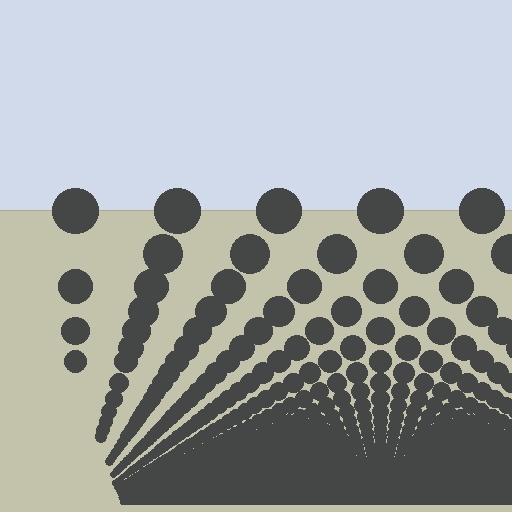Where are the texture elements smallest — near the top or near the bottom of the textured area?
Near the bottom.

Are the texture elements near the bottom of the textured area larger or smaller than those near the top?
Smaller. The gradient is inverted — elements near the bottom are smaller and denser.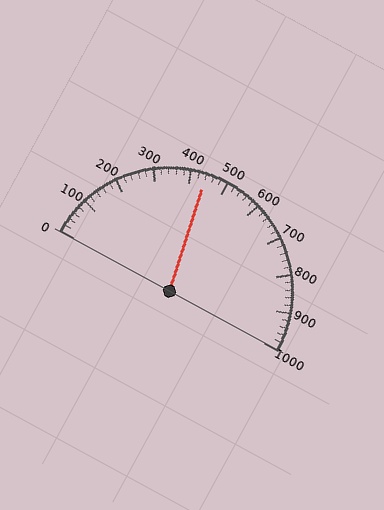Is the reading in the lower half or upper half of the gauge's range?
The reading is in the lower half of the range (0 to 1000).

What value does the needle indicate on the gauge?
The needle indicates approximately 440.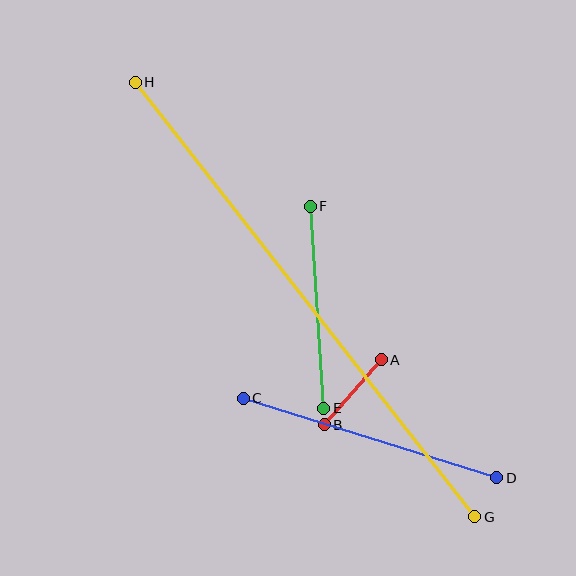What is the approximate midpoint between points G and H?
The midpoint is at approximately (305, 300) pixels.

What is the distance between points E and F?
The distance is approximately 203 pixels.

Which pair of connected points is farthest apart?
Points G and H are farthest apart.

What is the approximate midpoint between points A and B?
The midpoint is at approximately (353, 392) pixels.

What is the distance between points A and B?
The distance is approximately 86 pixels.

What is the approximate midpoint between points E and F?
The midpoint is at approximately (317, 307) pixels.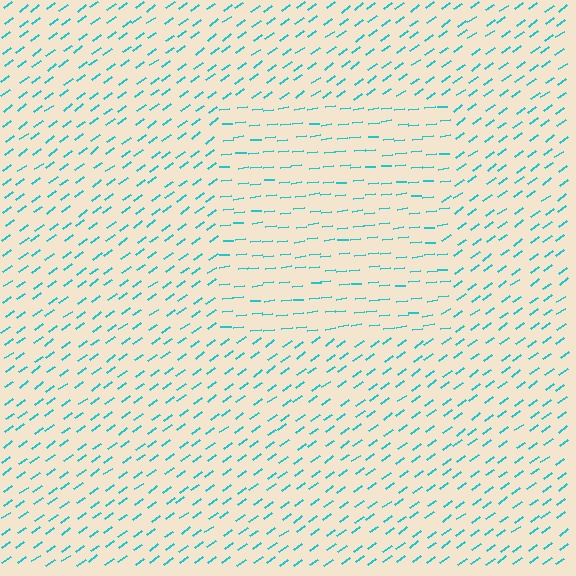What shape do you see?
I see a rectangle.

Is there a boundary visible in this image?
Yes, there is a texture boundary formed by a change in line orientation.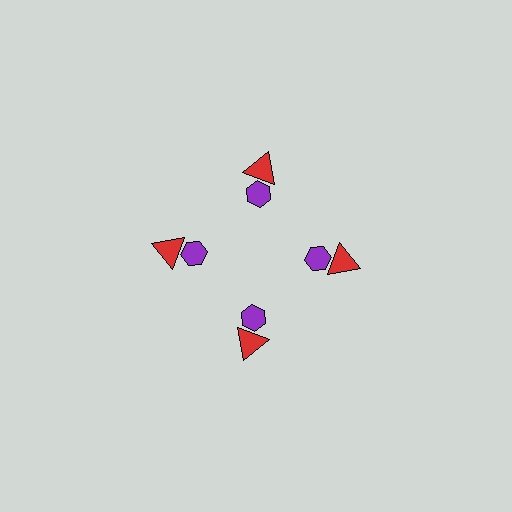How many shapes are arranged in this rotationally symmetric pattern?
There are 8 shapes, arranged in 4 groups of 2.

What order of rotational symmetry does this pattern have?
This pattern has 4-fold rotational symmetry.